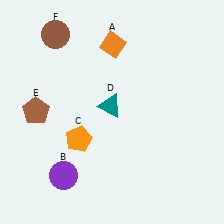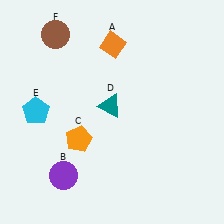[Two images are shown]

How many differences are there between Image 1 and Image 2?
There is 1 difference between the two images.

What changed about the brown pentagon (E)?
In Image 1, E is brown. In Image 2, it changed to cyan.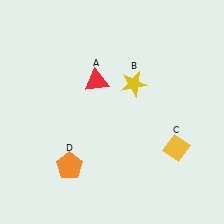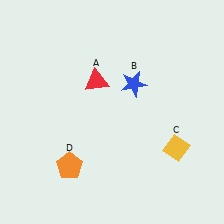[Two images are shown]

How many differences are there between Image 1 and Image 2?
There is 1 difference between the two images.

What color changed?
The star (B) changed from yellow in Image 1 to blue in Image 2.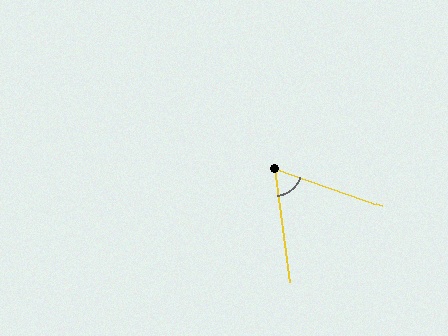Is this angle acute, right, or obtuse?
It is acute.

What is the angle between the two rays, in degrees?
Approximately 63 degrees.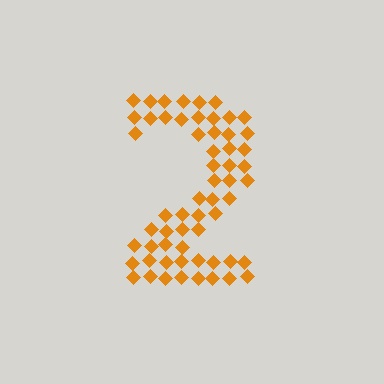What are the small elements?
The small elements are diamonds.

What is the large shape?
The large shape is the digit 2.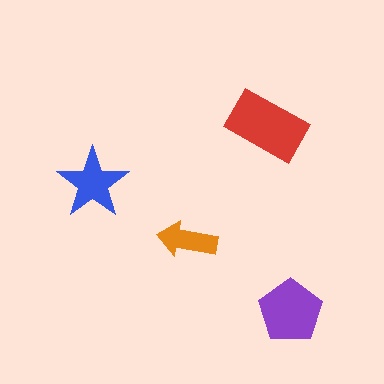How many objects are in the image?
There are 4 objects in the image.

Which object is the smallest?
The orange arrow.